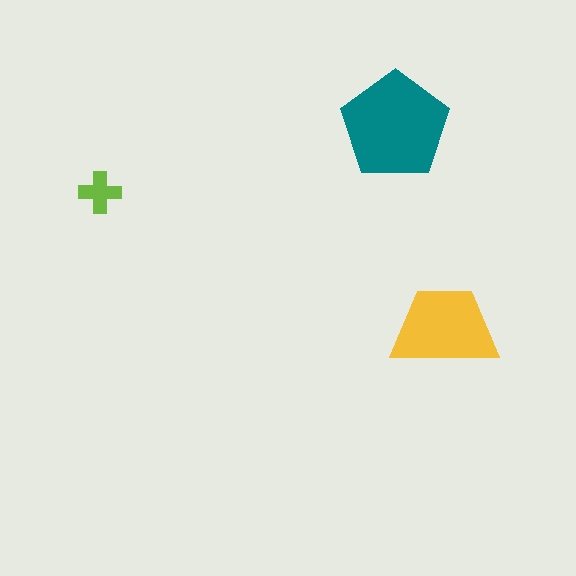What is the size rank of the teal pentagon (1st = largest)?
1st.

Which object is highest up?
The teal pentagon is topmost.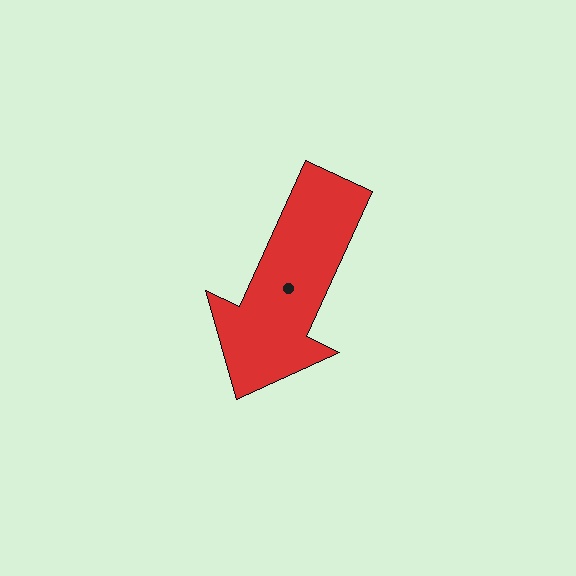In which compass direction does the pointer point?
Southwest.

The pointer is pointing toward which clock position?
Roughly 7 o'clock.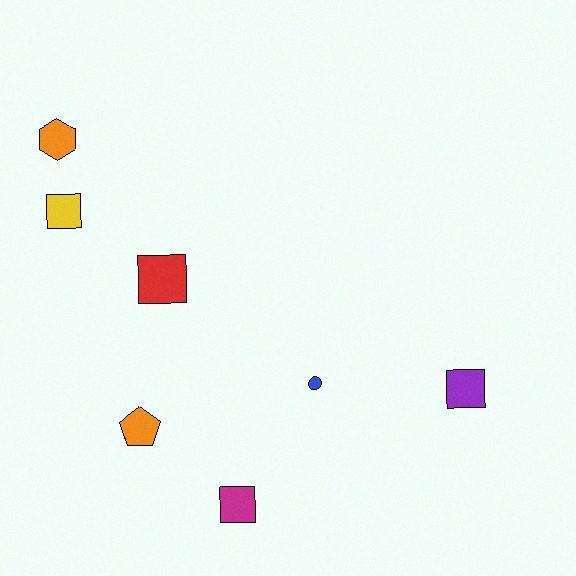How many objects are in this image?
There are 7 objects.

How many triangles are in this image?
There are no triangles.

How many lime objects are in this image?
There are no lime objects.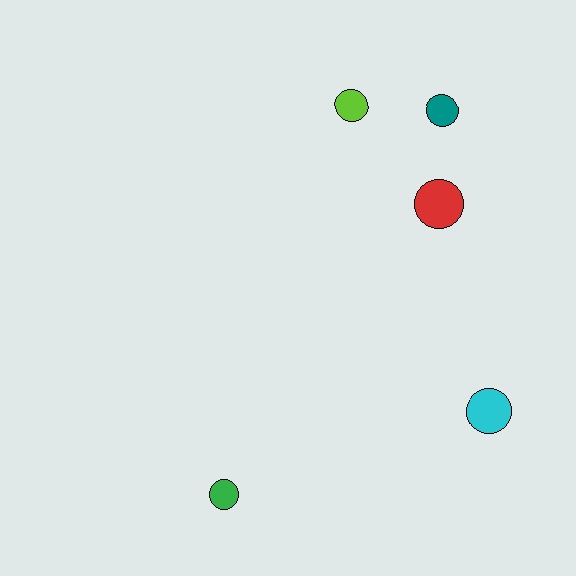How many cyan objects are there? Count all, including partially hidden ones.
There is 1 cyan object.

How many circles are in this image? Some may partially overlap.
There are 5 circles.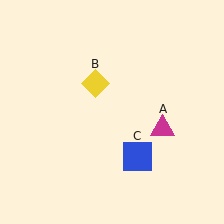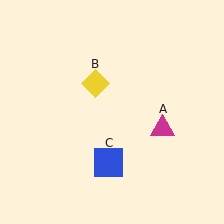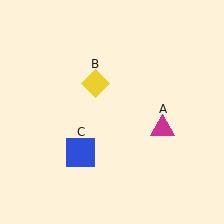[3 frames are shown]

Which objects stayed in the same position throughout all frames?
Magenta triangle (object A) and yellow diamond (object B) remained stationary.